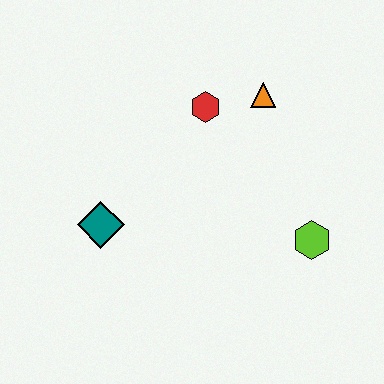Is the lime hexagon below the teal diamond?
Yes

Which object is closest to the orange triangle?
The red hexagon is closest to the orange triangle.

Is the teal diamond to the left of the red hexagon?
Yes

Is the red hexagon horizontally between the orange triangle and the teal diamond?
Yes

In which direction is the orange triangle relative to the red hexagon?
The orange triangle is to the right of the red hexagon.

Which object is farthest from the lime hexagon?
The teal diamond is farthest from the lime hexagon.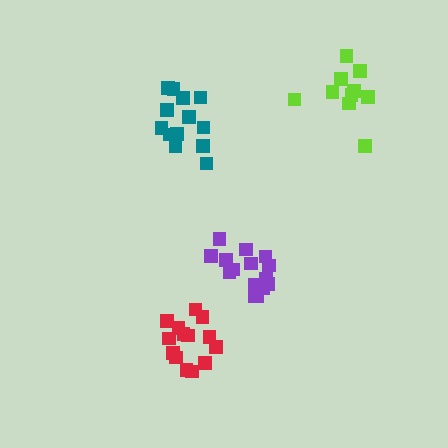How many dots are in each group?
Group 1: 13 dots, Group 2: 15 dots, Group 3: 14 dots, Group 4: 10 dots (52 total).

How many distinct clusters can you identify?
There are 4 distinct clusters.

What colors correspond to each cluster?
The clusters are colored: teal, purple, red, lime.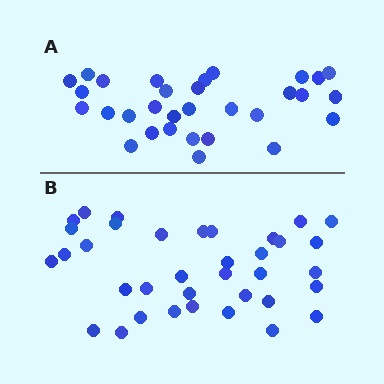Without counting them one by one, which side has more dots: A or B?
Region B (the bottom region) has more dots.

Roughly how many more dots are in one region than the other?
Region B has about 5 more dots than region A.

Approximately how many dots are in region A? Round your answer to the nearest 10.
About 30 dots. (The exact count is 31, which rounds to 30.)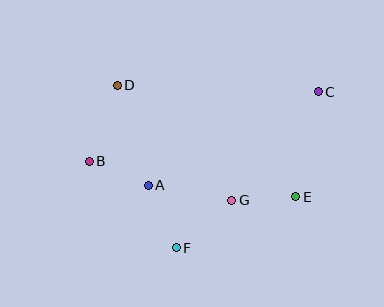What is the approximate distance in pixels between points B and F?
The distance between B and F is approximately 123 pixels.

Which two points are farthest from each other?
Points B and C are farthest from each other.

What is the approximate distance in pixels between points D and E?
The distance between D and E is approximately 210 pixels.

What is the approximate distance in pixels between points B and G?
The distance between B and G is approximately 148 pixels.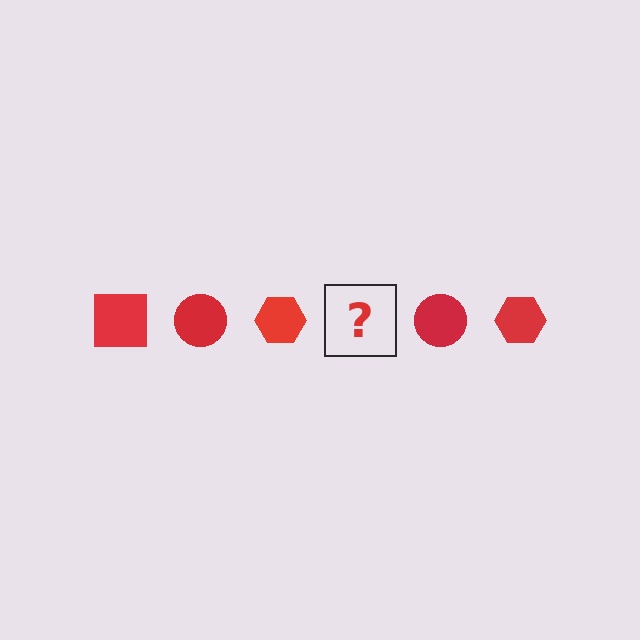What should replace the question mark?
The question mark should be replaced with a red square.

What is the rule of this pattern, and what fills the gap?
The rule is that the pattern cycles through square, circle, hexagon shapes in red. The gap should be filled with a red square.